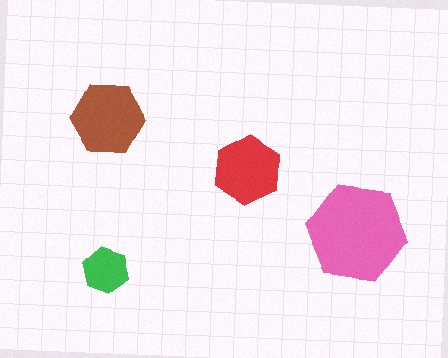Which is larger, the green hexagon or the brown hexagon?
The brown one.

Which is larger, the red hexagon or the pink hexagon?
The pink one.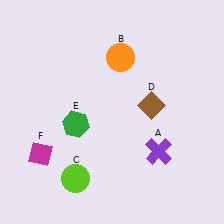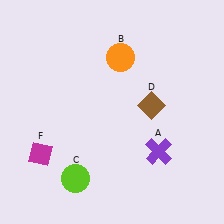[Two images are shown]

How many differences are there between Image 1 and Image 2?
There is 1 difference between the two images.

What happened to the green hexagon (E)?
The green hexagon (E) was removed in Image 2. It was in the bottom-left area of Image 1.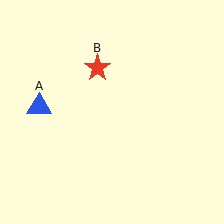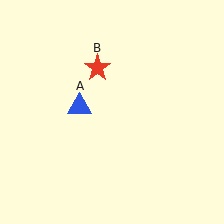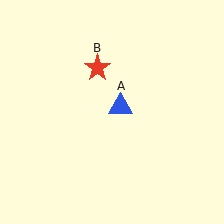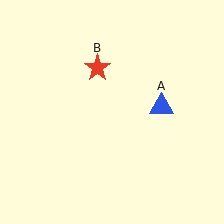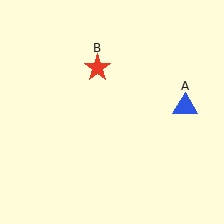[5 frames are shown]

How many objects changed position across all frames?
1 object changed position: blue triangle (object A).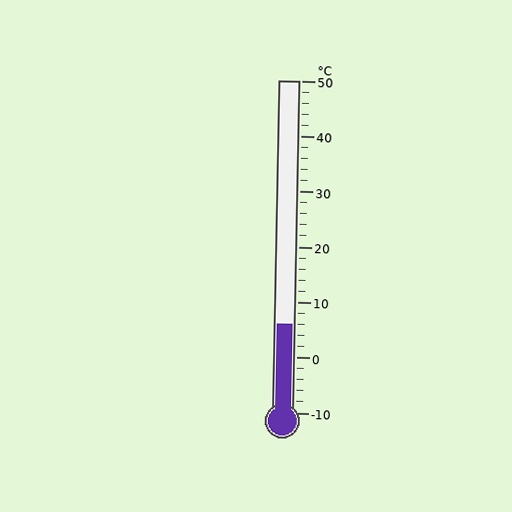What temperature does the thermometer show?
The thermometer shows approximately 6°C.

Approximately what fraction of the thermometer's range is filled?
The thermometer is filled to approximately 25% of its range.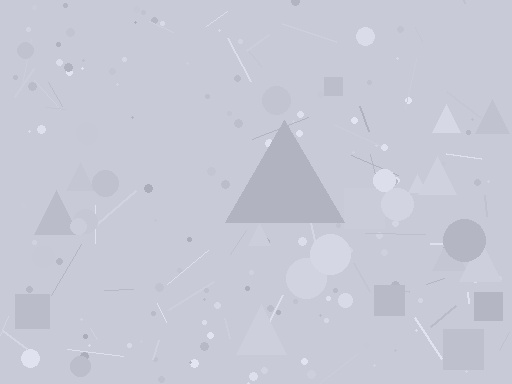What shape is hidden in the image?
A triangle is hidden in the image.